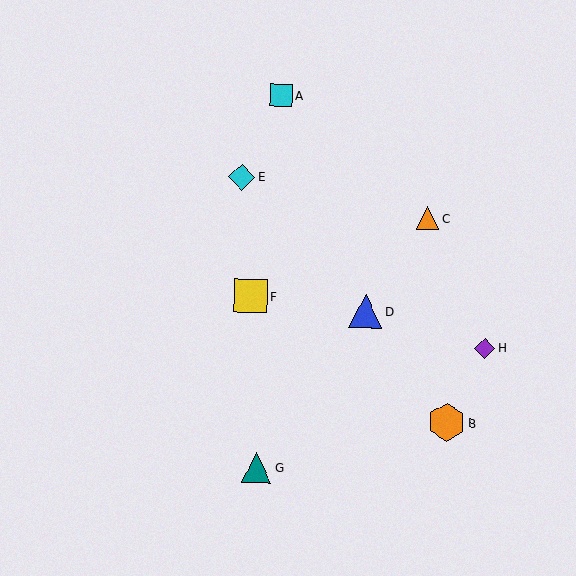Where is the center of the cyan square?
The center of the cyan square is at (281, 95).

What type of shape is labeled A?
Shape A is a cyan square.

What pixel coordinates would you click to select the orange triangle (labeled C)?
Click at (427, 218) to select the orange triangle C.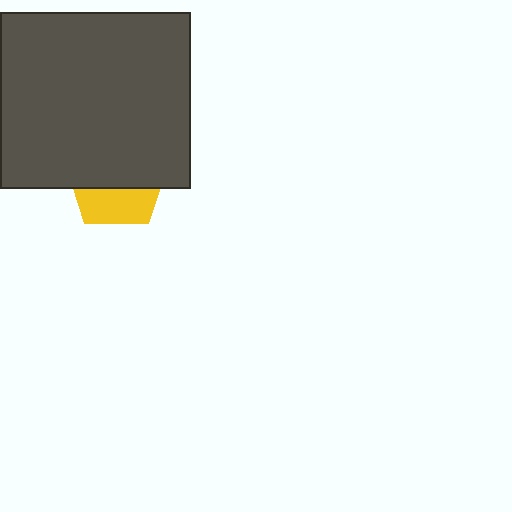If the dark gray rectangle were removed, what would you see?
You would see the complete yellow pentagon.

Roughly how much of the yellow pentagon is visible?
A small part of it is visible (roughly 37%).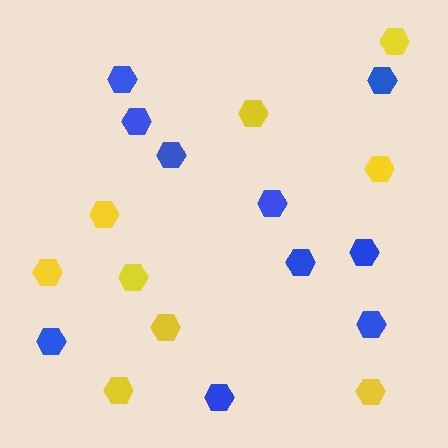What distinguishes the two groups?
There are 2 groups: one group of blue hexagons (10) and one group of yellow hexagons (9).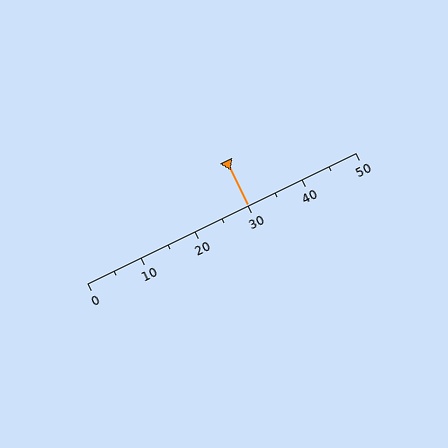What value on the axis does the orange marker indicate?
The marker indicates approximately 30.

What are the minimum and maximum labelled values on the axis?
The axis runs from 0 to 50.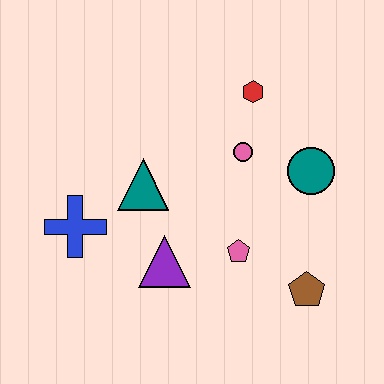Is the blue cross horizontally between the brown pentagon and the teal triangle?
No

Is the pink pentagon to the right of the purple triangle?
Yes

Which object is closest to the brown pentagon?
The pink pentagon is closest to the brown pentagon.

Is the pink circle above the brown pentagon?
Yes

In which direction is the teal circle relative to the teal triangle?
The teal circle is to the right of the teal triangle.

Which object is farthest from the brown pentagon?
The blue cross is farthest from the brown pentagon.